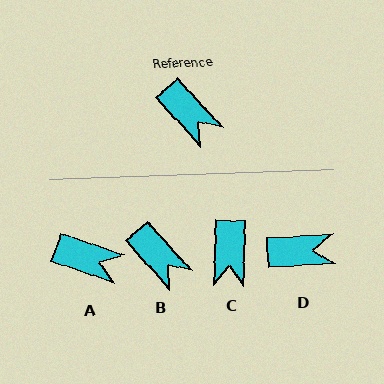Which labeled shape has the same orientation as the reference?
B.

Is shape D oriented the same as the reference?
No, it is off by about 50 degrees.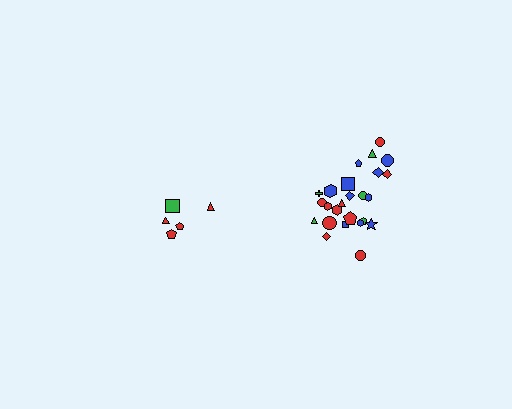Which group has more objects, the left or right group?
The right group.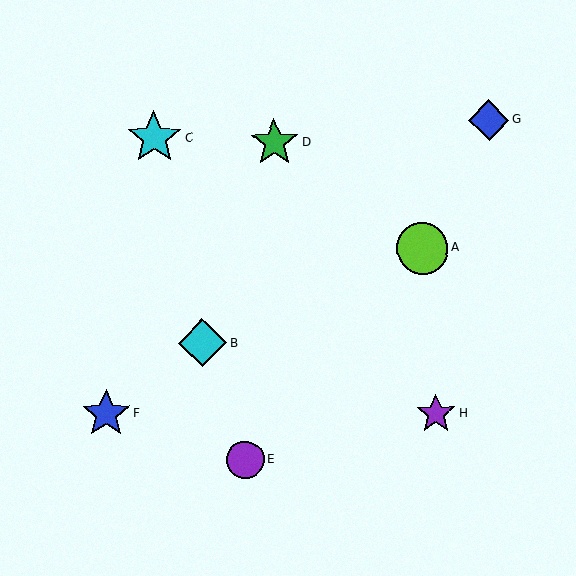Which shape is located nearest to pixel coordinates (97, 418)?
The blue star (labeled F) at (106, 414) is nearest to that location.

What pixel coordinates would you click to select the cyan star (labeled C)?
Click at (154, 138) to select the cyan star C.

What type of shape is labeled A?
Shape A is a lime circle.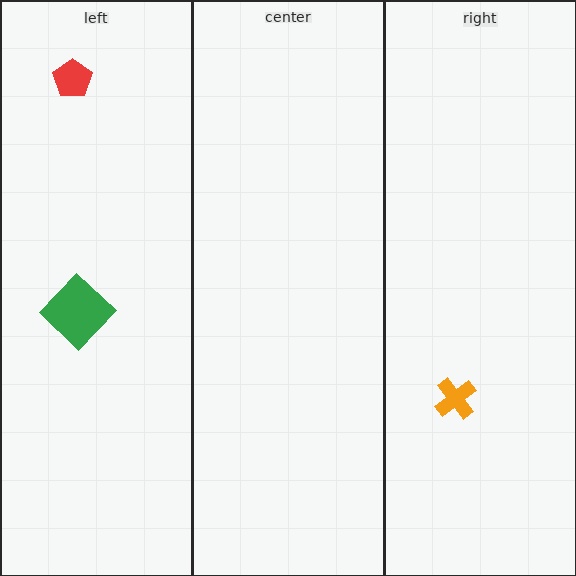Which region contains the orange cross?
The right region.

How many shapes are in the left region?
2.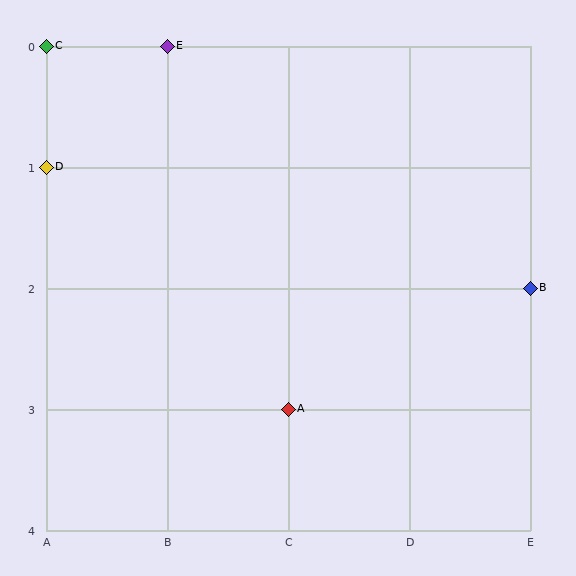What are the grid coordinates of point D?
Point D is at grid coordinates (A, 1).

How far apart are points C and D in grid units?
Points C and D are 1 row apart.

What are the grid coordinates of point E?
Point E is at grid coordinates (B, 0).